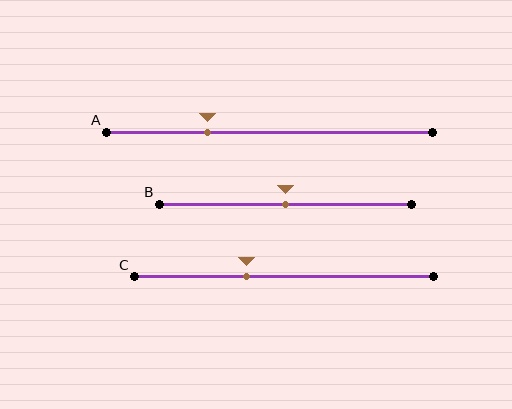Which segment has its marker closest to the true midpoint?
Segment B has its marker closest to the true midpoint.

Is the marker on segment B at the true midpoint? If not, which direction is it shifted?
Yes, the marker on segment B is at the true midpoint.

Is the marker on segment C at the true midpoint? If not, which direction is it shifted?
No, the marker on segment C is shifted to the left by about 13% of the segment length.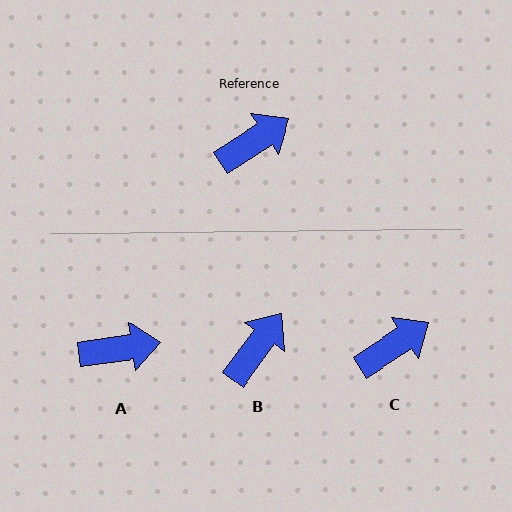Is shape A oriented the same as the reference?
No, it is off by about 25 degrees.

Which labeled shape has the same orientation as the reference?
C.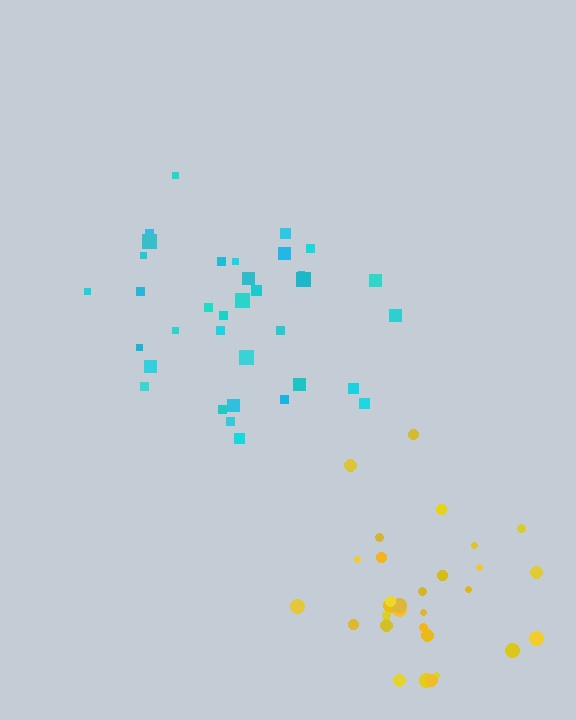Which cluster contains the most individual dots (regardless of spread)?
Cyan (35).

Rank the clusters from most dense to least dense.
cyan, yellow.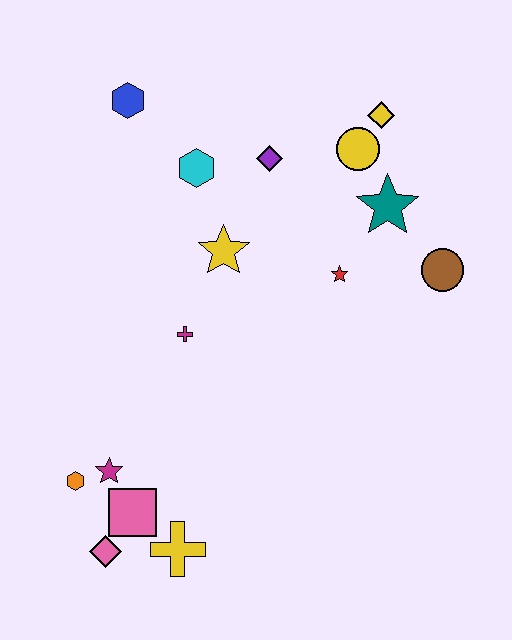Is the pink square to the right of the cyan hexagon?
No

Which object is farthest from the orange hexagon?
The yellow diamond is farthest from the orange hexagon.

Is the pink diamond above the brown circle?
No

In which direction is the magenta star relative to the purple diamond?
The magenta star is below the purple diamond.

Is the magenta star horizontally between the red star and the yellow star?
No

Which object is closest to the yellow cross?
The pink square is closest to the yellow cross.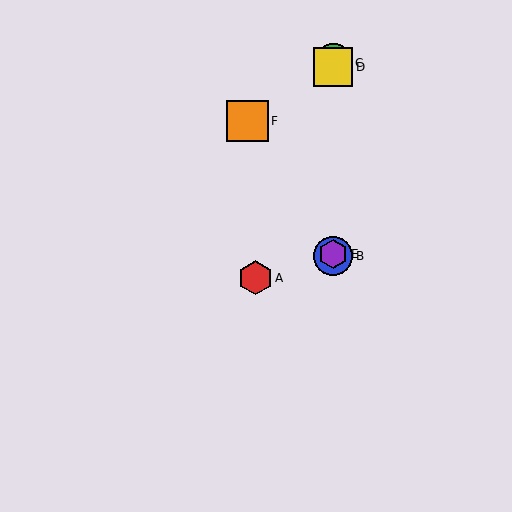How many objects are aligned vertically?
4 objects (B, C, D, E) are aligned vertically.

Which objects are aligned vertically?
Objects B, C, D, E are aligned vertically.